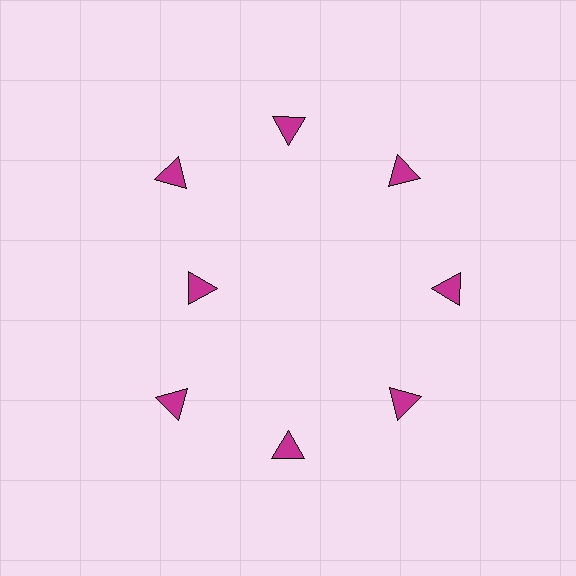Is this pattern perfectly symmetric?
No. The 8 magenta triangles are arranged in a ring, but one element near the 9 o'clock position is pulled inward toward the center, breaking the 8-fold rotational symmetry.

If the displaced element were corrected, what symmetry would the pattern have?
It would have 8-fold rotational symmetry — the pattern would map onto itself every 45 degrees.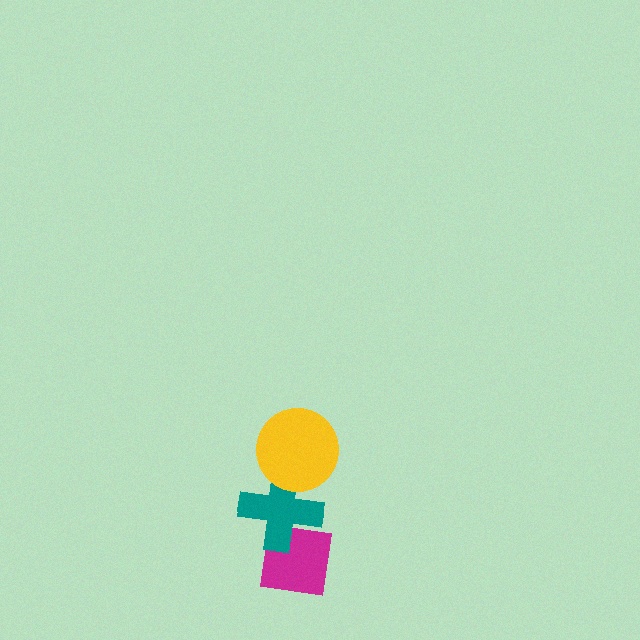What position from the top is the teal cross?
The teal cross is 2nd from the top.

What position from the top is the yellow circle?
The yellow circle is 1st from the top.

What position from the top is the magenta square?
The magenta square is 3rd from the top.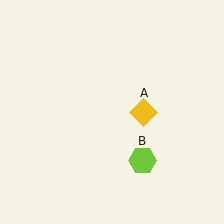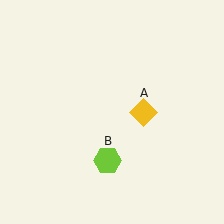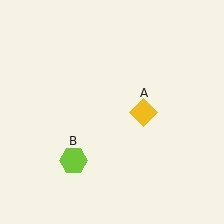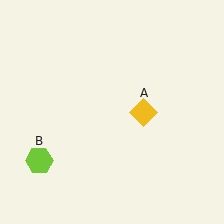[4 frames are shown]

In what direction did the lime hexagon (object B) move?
The lime hexagon (object B) moved left.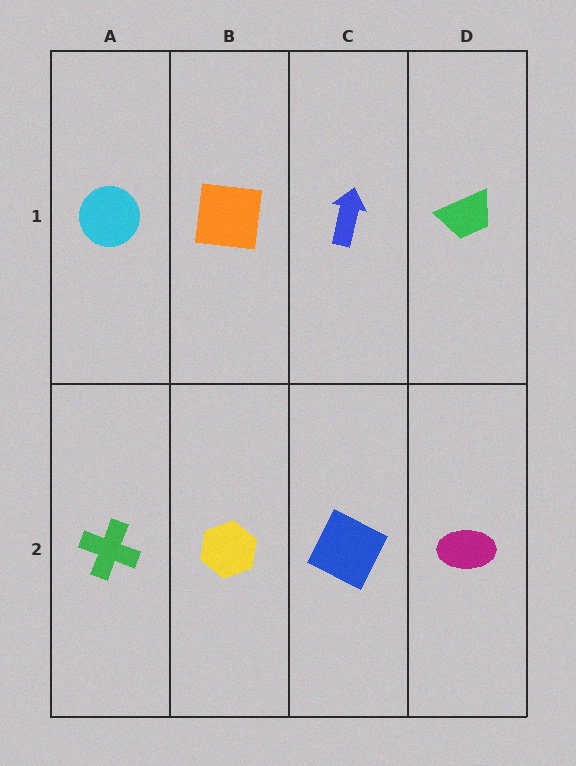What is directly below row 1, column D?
A magenta ellipse.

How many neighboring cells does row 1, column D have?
2.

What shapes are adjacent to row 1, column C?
A blue square (row 2, column C), an orange square (row 1, column B), a green trapezoid (row 1, column D).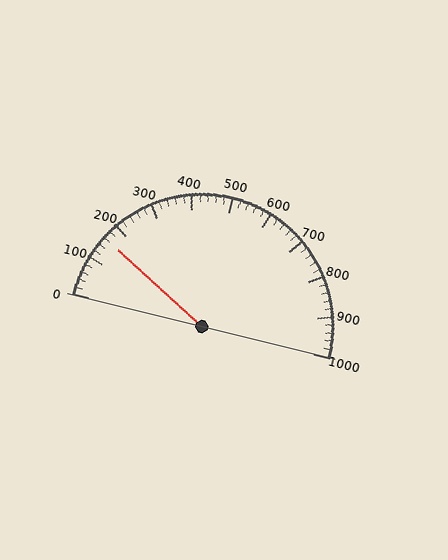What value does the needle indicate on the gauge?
The needle indicates approximately 160.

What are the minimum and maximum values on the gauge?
The gauge ranges from 0 to 1000.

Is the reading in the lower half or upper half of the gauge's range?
The reading is in the lower half of the range (0 to 1000).